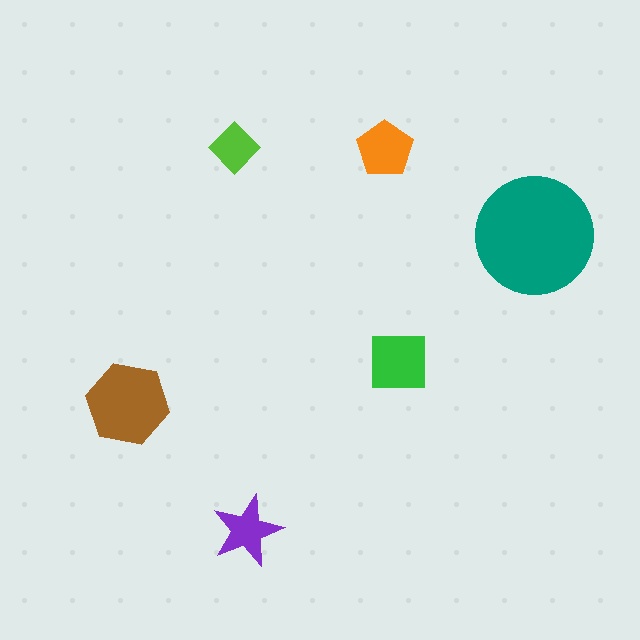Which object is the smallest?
The lime diamond.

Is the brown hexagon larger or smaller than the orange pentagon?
Larger.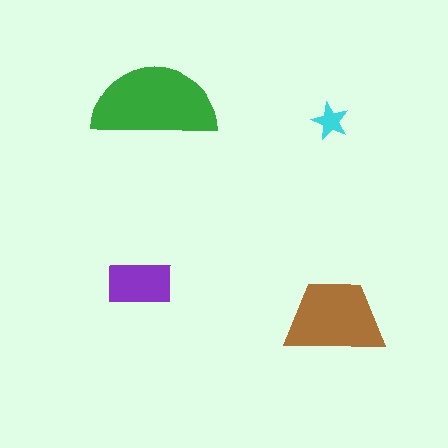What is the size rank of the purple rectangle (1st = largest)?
3rd.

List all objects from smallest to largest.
The cyan star, the purple rectangle, the brown trapezoid, the green semicircle.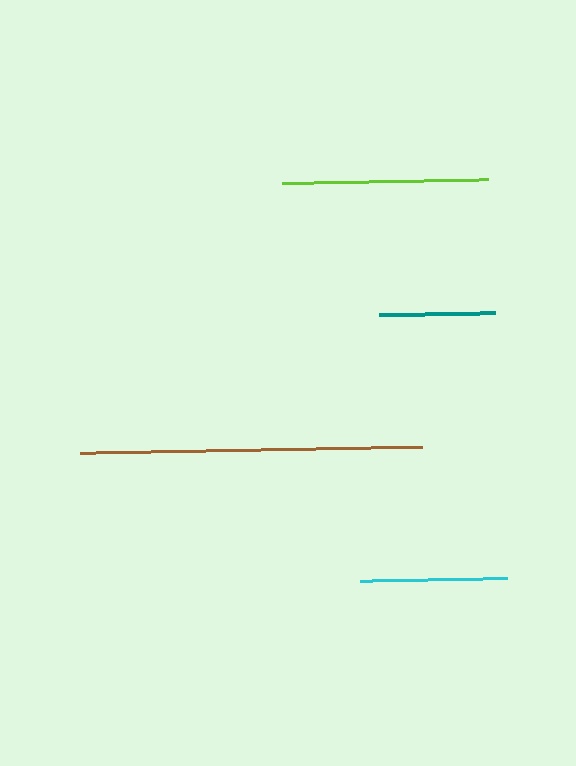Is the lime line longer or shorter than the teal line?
The lime line is longer than the teal line.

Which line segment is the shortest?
The teal line is the shortest at approximately 116 pixels.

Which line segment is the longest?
The brown line is the longest at approximately 342 pixels.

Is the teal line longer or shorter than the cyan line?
The cyan line is longer than the teal line.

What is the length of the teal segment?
The teal segment is approximately 116 pixels long.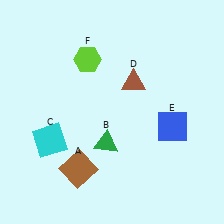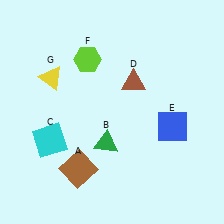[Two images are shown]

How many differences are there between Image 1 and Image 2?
There is 1 difference between the two images.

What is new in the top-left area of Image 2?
A yellow triangle (G) was added in the top-left area of Image 2.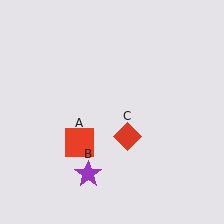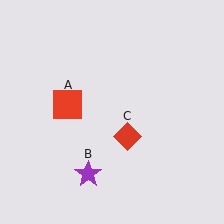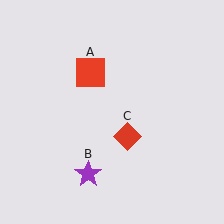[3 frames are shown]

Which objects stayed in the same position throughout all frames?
Purple star (object B) and red diamond (object C) remained stationary.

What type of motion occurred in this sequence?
The red square (object A) rotated clockwise around the center of the scene.